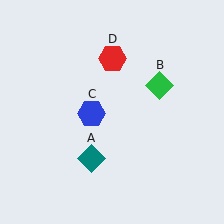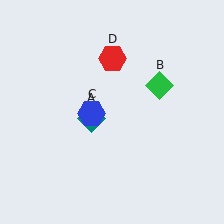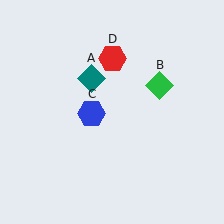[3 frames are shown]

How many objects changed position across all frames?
1 object changed position: teal diamond (object A).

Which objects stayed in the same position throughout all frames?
Green diamond (object B) and blue hexagon (object C) and red hexagon (object D) remained stationary.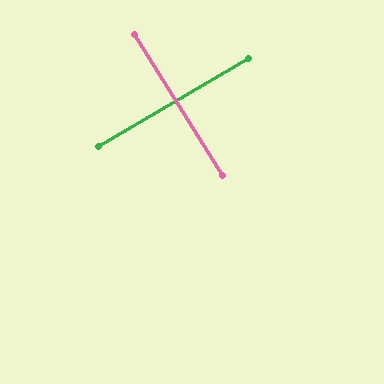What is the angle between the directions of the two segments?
Approximately 88 degrees.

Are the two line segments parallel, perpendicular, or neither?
Perpendicular — they meet at approximately 88°.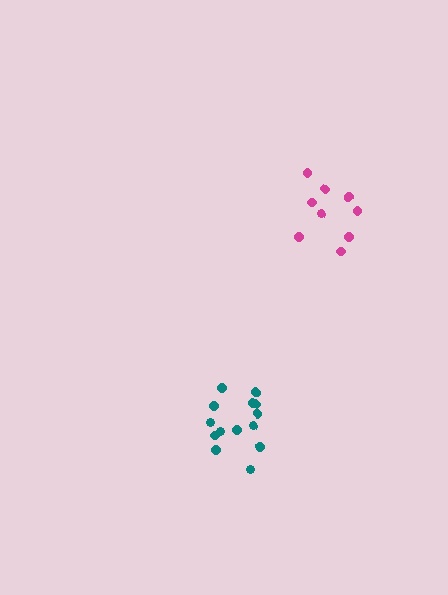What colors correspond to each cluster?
The clusters are colored: teal, magenta.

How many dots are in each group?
Group 1: 14 dots, Group 2: 9 dots (23 total).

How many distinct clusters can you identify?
There are 2 distinct clusters.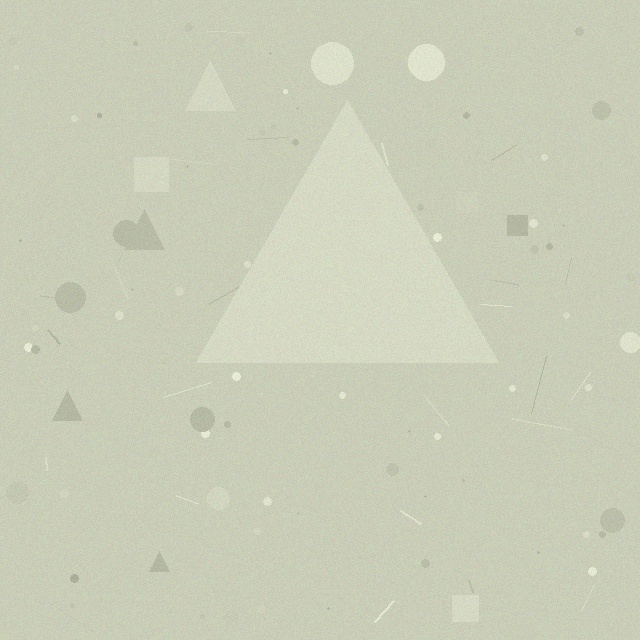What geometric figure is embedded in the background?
A triangle is embedded in the background.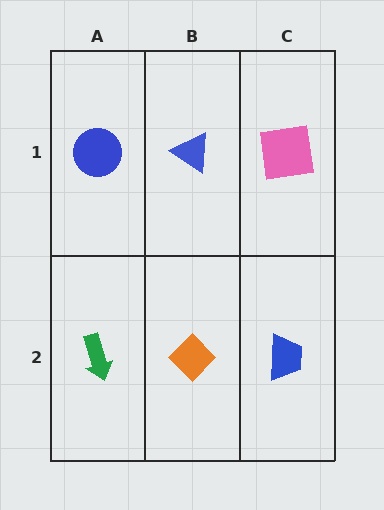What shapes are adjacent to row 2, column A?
A blue circle (row 1, column A), an orange diamond (row 2, column B).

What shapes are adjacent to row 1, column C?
A blue trapezoid (row 2, column C), a blue triangle (row 1, column B).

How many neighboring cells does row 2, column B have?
3.